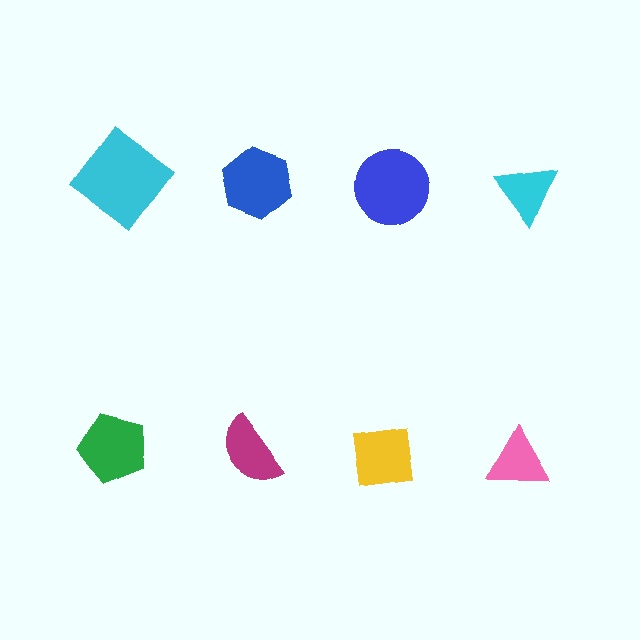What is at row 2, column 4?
A pink triangle.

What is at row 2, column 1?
A green pentagon.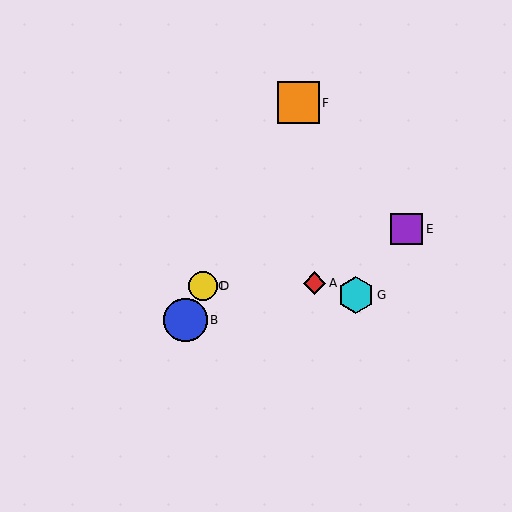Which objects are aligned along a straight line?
Objects B, C, D, F are aligned along a straight line.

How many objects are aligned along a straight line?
4 objects (B, C, D, F) are aligned along a straight line.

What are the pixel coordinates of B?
Object B is at (185, 320).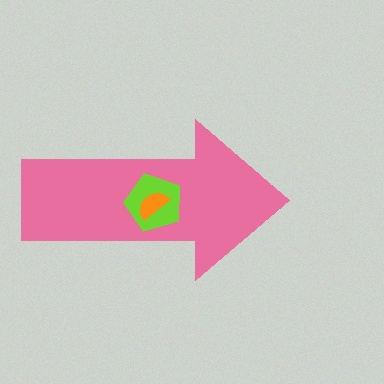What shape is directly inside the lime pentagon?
The orange semicircle.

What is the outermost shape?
The pink arrow.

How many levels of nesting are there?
3.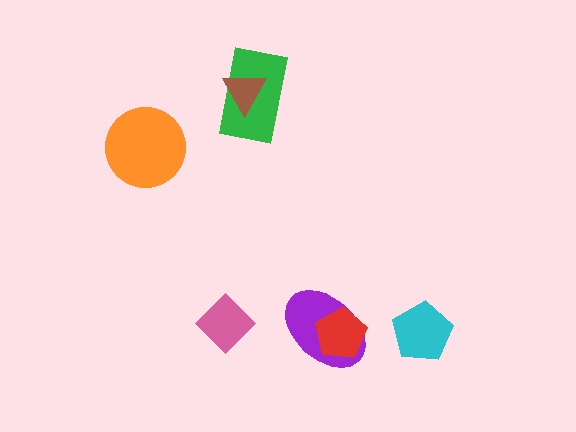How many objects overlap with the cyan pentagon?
0 objects overlap with the cyan pentagon.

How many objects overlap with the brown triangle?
1 object overlaps with the brown triangle.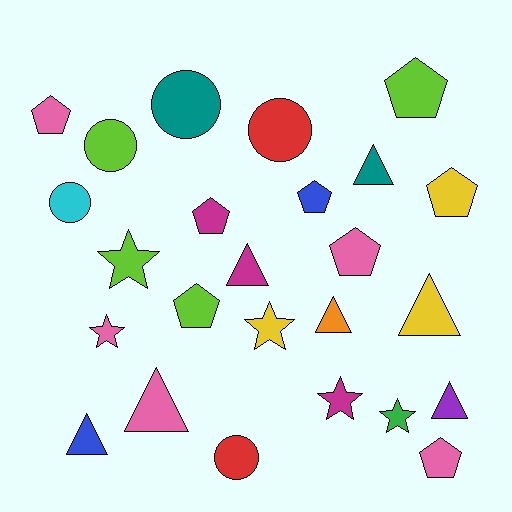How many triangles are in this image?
There are 7 triangles.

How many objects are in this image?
There are 25 objects.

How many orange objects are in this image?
There is 1 orange object.